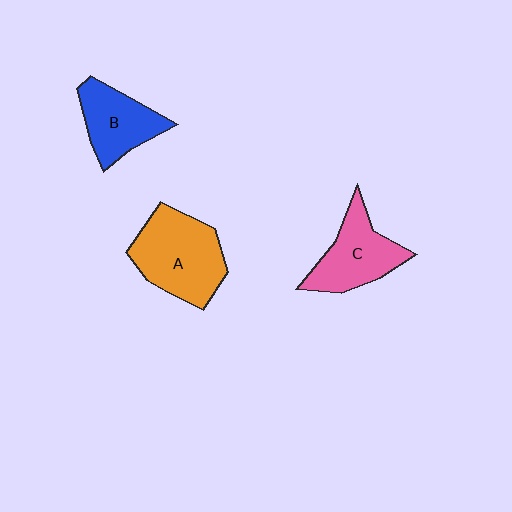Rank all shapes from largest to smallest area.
From largest to smallest: A (orange), C (pink), B (blue).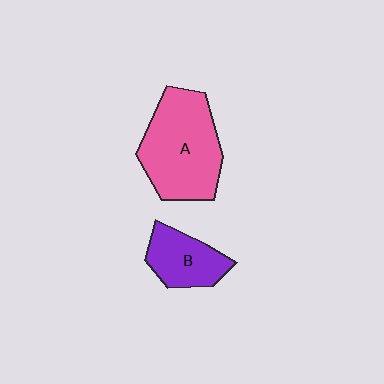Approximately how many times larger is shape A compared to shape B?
Approximately 2.0 times.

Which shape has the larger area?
Shape A (pink).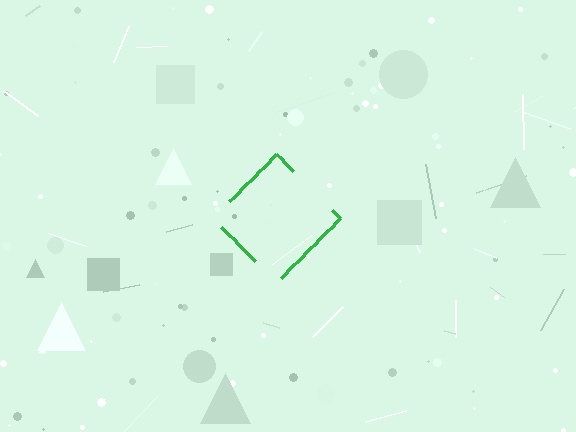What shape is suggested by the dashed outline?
The dashed outline suggests a diamond.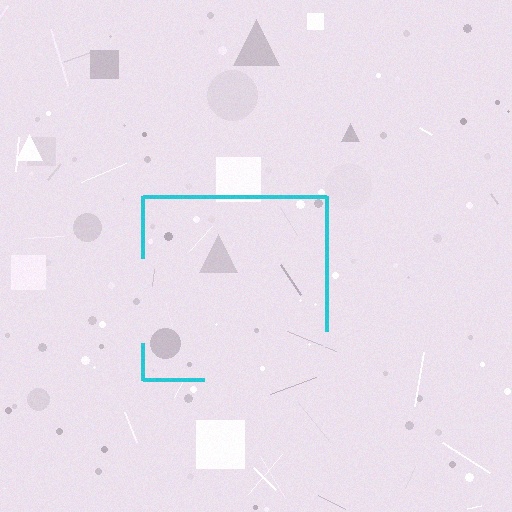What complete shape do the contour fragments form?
The contour fragments form a square.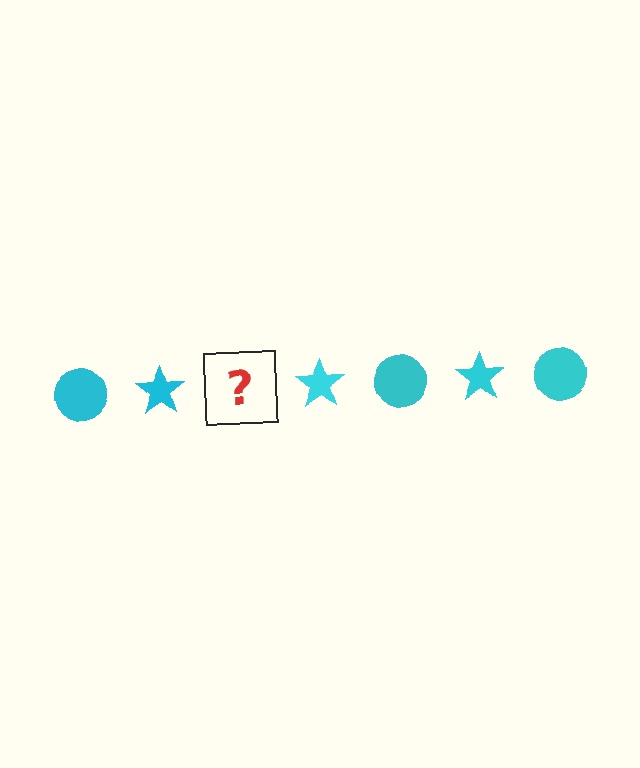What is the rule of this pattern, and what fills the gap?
The rule is that the pattern cycles through circle, star shapes in cyan. The gap should be filled with a cyan circle.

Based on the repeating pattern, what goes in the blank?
The blank should be a cyan circle.